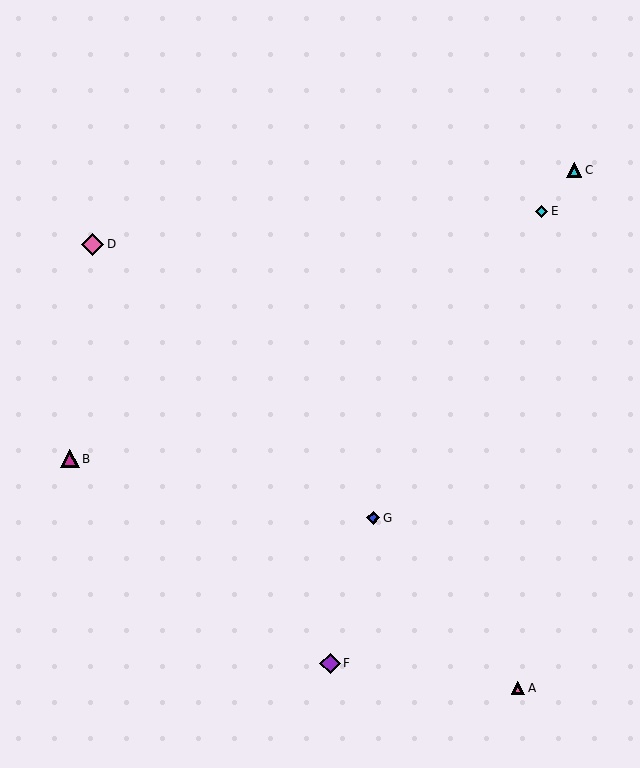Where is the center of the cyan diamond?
The center of the cyan diamond is at (542, 211).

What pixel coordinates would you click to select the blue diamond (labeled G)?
Click at (373, 518) to select the blue diamond G.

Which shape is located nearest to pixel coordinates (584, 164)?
The cyan triangle (labeled C) at (574, 170) is nearest to that location.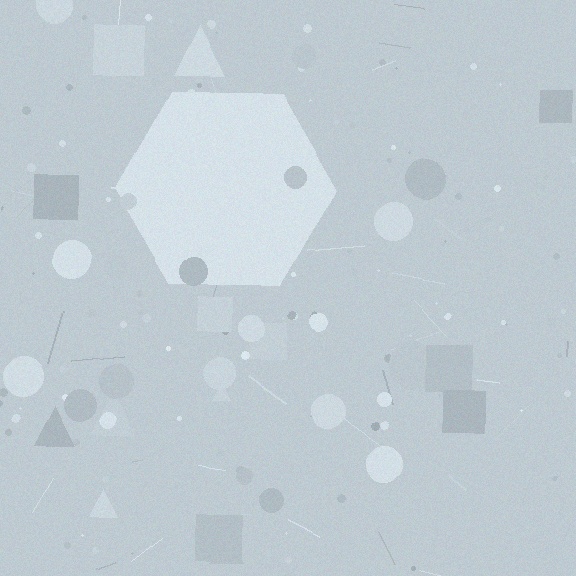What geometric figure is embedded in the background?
A hexagon is embedded in the background.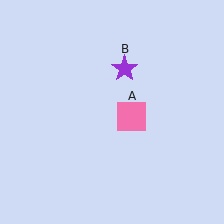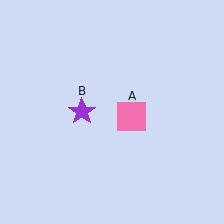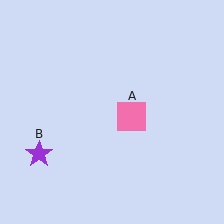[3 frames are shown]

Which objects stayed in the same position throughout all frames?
Pink square (object A) remained stationary.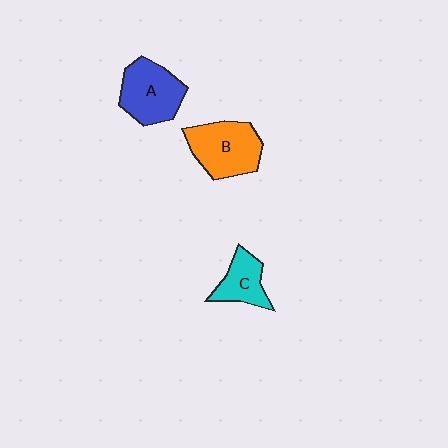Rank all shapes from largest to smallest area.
From largest to smallest: B (orange), A (blue), C (cyan).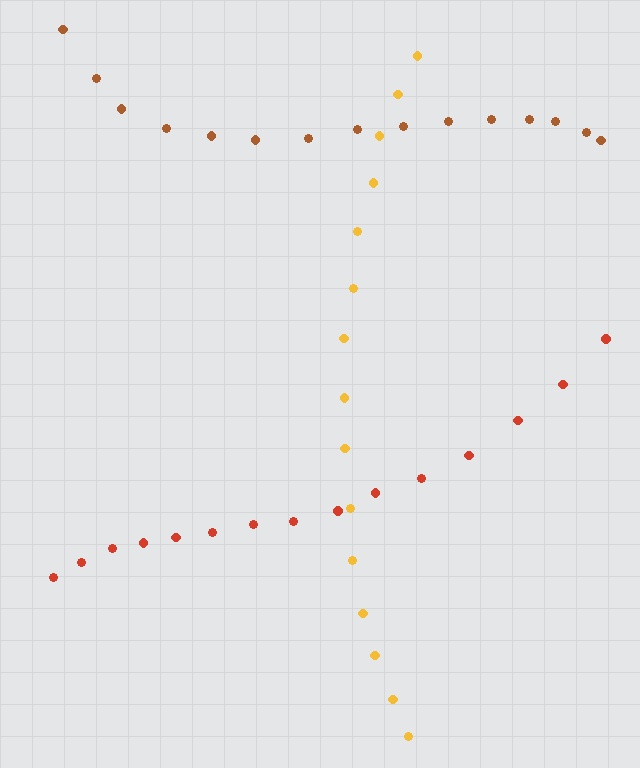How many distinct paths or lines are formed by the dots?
There are 3 distinct paths.